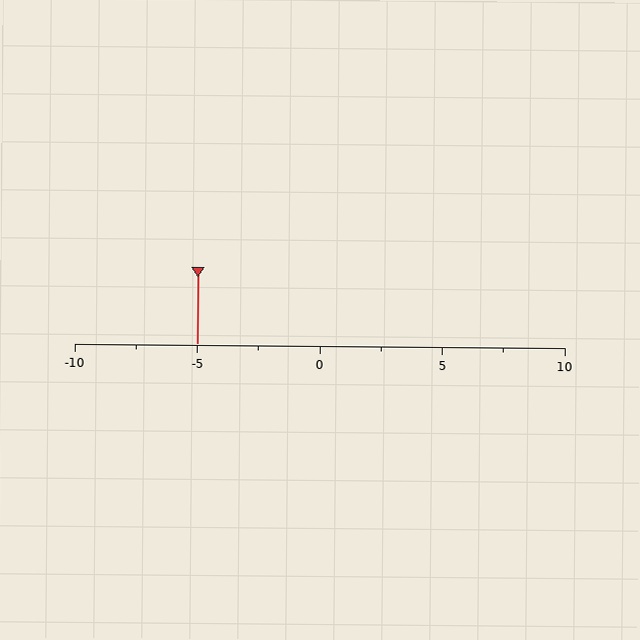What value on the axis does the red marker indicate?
The marker indicates approximately -5.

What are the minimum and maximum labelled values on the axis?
The axis runs from -10 to 10.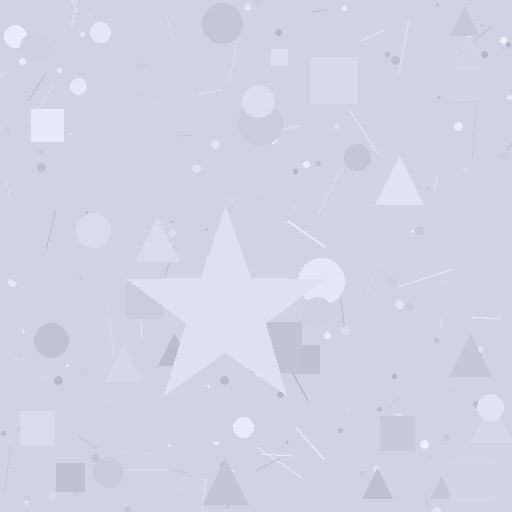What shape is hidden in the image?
A star is hidden in the image.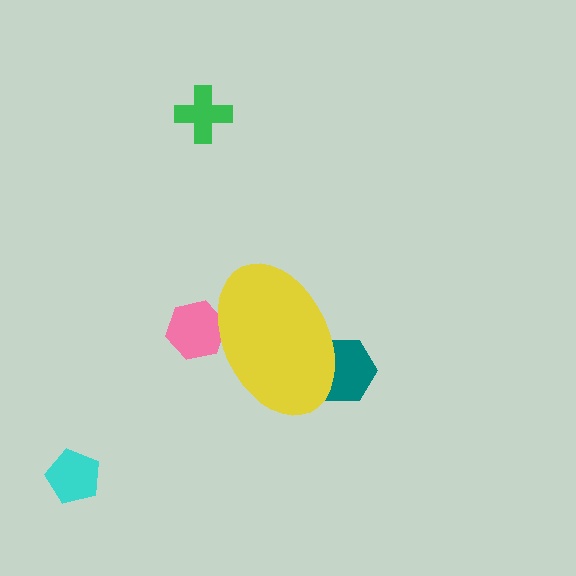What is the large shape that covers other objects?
A yellow ellipse.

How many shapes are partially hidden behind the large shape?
2 shapes are partially hidden.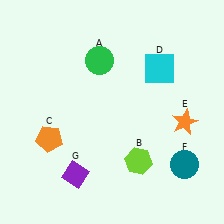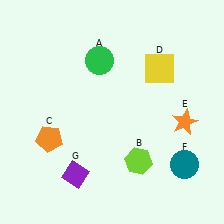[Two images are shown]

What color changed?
The square (D) changed from cyan in Image 1 to yellow in Image 2.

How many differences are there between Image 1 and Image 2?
There is 1 difference between the two images.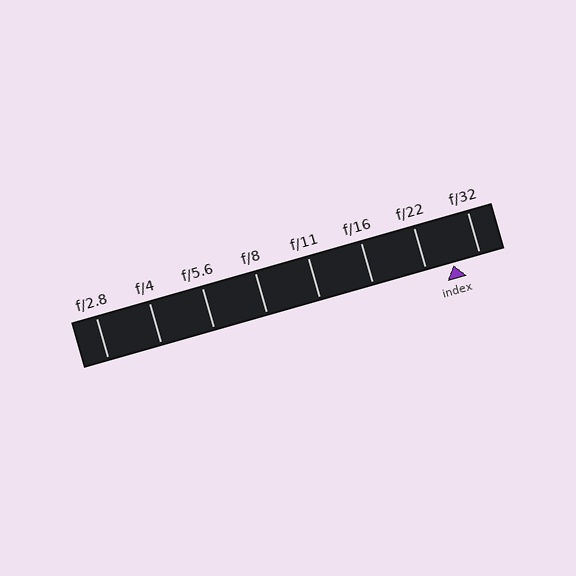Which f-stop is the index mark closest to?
The index mark is closest to f/22.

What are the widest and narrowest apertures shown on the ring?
The widest aperture shown is f/2.8 and the narrowest is f/32.